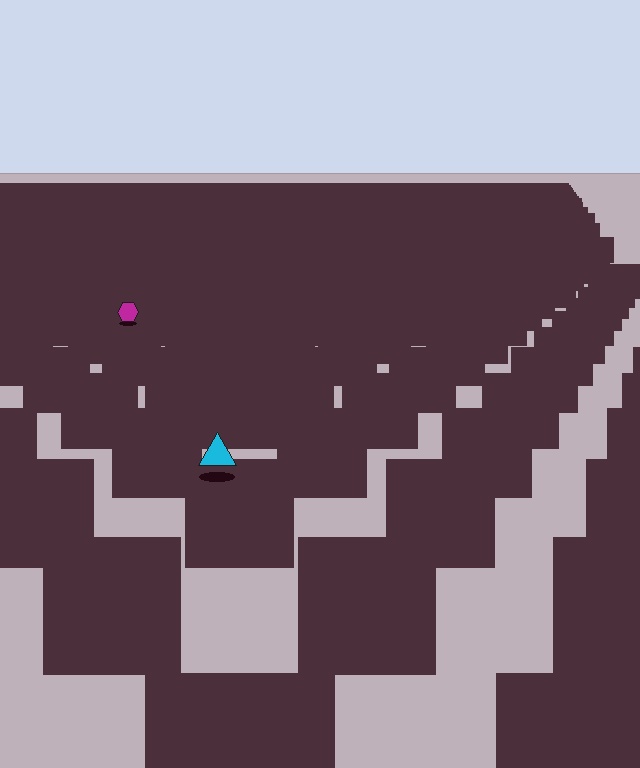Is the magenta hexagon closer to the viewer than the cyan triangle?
No. The cyan triangle is closer — you can tell from the texture gradient: the ground texture is coarser near it.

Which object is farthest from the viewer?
The magenta hexagon is farthest from the viewer. It appears smaller and the ground texture around it is denser.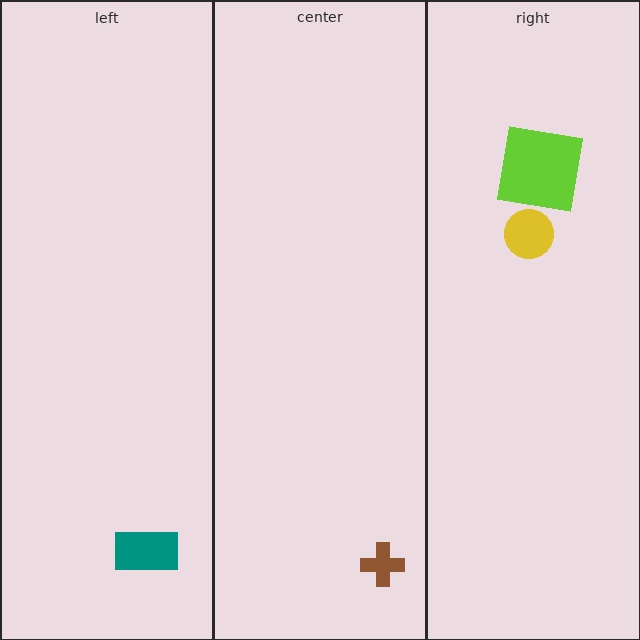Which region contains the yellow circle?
The right region.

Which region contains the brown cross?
The center region.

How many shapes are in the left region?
1.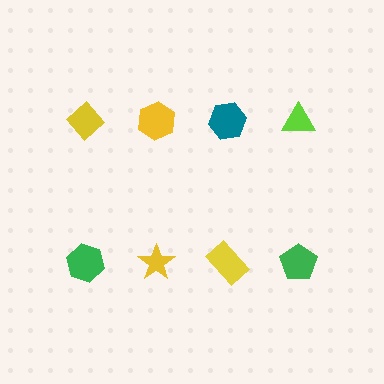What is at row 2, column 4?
A green pentagon.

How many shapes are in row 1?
4 shapes.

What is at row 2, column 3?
A yellow rectangle.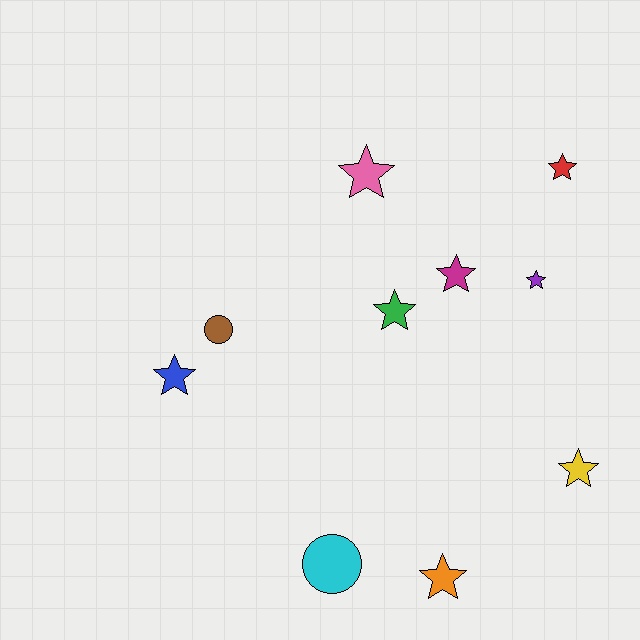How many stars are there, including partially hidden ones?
There are 8 stars.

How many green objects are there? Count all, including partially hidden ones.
There is 1 green object.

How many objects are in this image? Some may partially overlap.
There are 10 objects.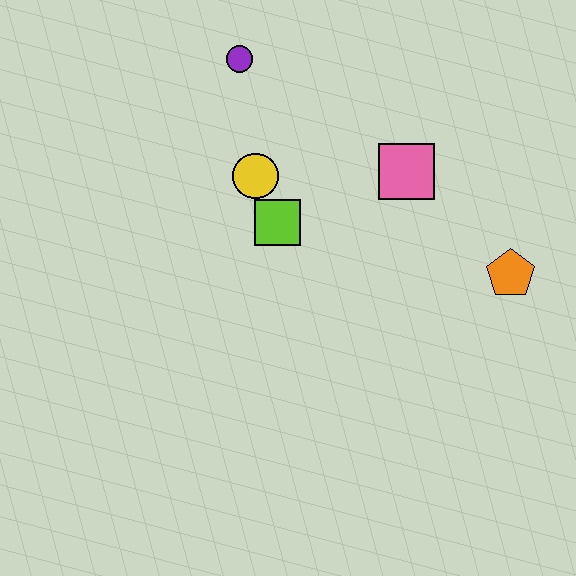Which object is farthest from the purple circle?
The orange pentagon is farthest from the purple circle.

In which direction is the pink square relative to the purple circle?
The pink square is to the right of the purple circle.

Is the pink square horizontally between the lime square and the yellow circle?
No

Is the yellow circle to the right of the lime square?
No